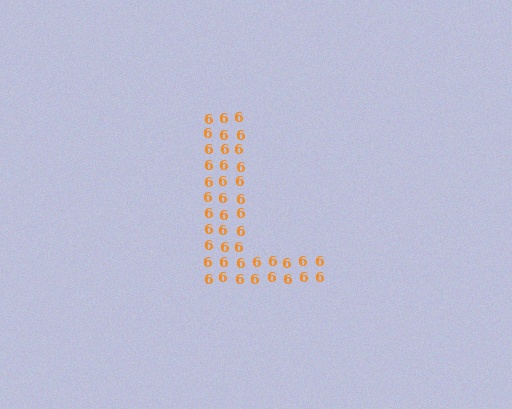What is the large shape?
The large shape is the letter L.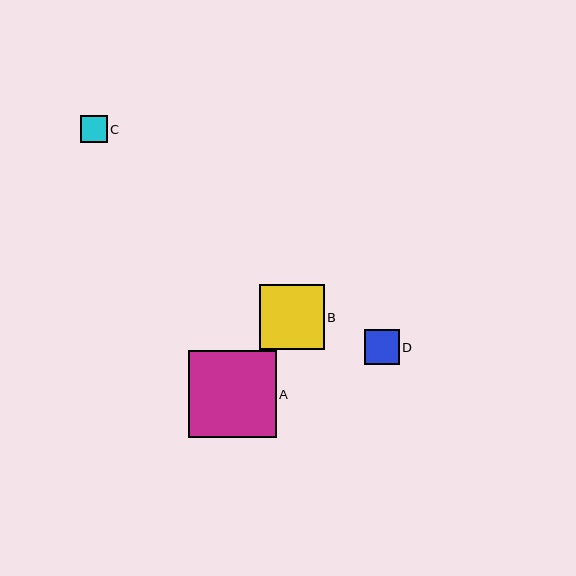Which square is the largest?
Square A is the largest with a size of approximately 88 pixels.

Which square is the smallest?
Square C is the smallest with a size of approximately 27 pixels.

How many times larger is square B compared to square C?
Square B is approximately 2.4 times the size of square C.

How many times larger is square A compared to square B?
Square A is approximately 1.4 times the size of square B.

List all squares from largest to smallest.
From largest to smallest: A, B, D, C.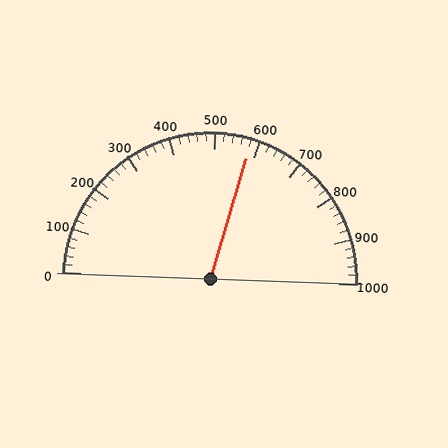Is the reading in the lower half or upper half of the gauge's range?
The reading is in the upper half of the range (0 to 1000).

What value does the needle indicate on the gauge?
The needle indicates approximately 580.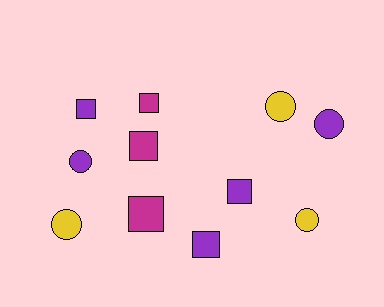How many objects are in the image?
There are 11 objects.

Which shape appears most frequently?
Square, with 6 objects.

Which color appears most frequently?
Purple, with 5 objects.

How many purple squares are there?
There are 3 purple squares.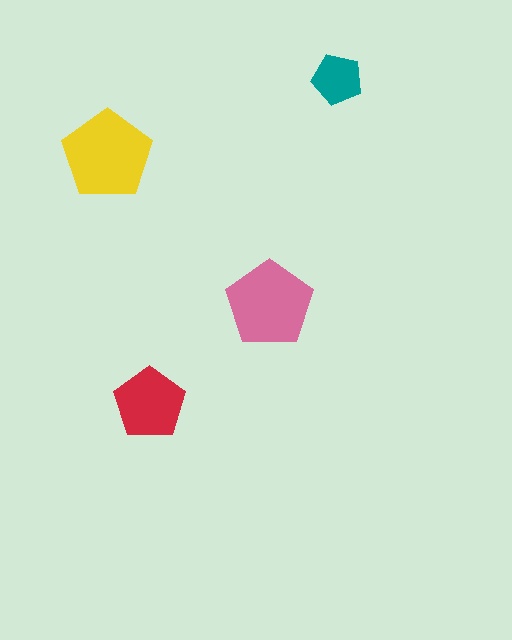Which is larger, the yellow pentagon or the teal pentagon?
The yellow one.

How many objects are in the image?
There are 4 objects in the image.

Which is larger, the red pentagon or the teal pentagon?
The red one.